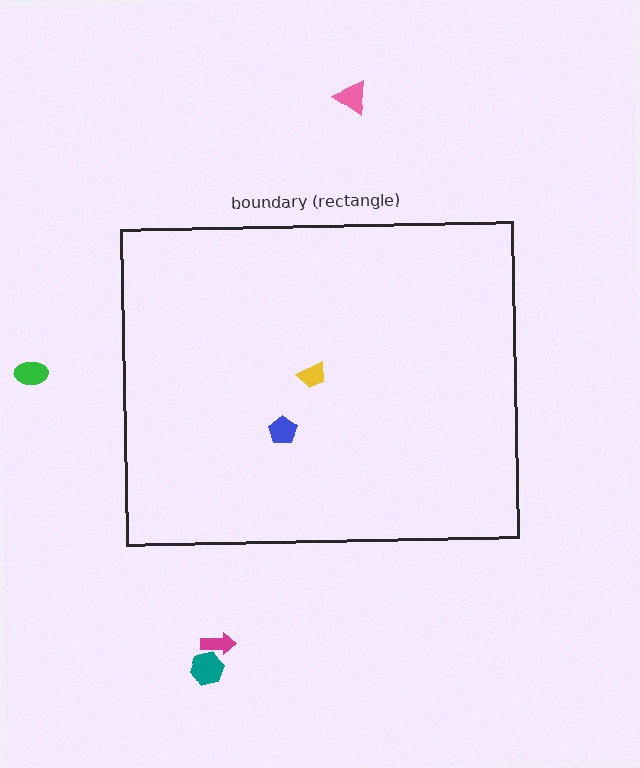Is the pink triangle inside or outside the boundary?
Outside.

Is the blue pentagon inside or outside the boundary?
Inside.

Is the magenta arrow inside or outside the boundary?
Outside.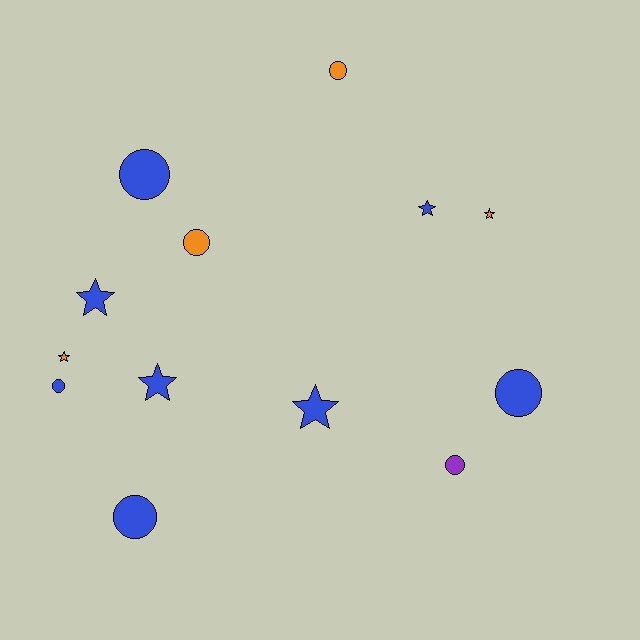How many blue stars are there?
There are 4 blue stars.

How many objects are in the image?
There are 13 objects.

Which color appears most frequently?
Blue, with 8 objects.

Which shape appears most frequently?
Circle, with 7 objects.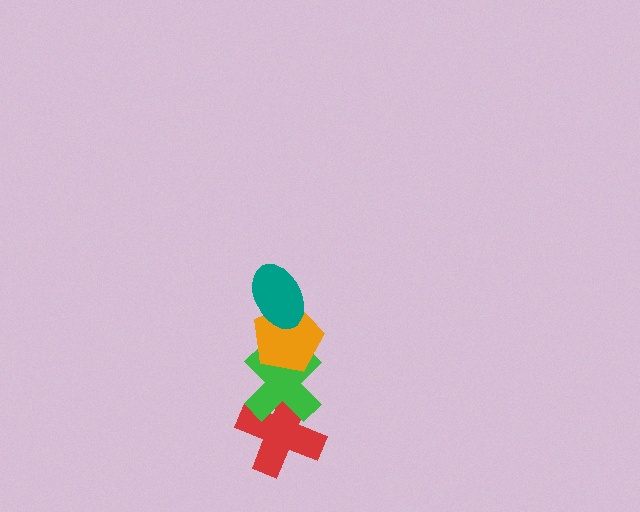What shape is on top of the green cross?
The orange pentagon is on top of the green cross.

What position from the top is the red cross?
The red cross is 4th from the top.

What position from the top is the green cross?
The green cross is 3rd from the top.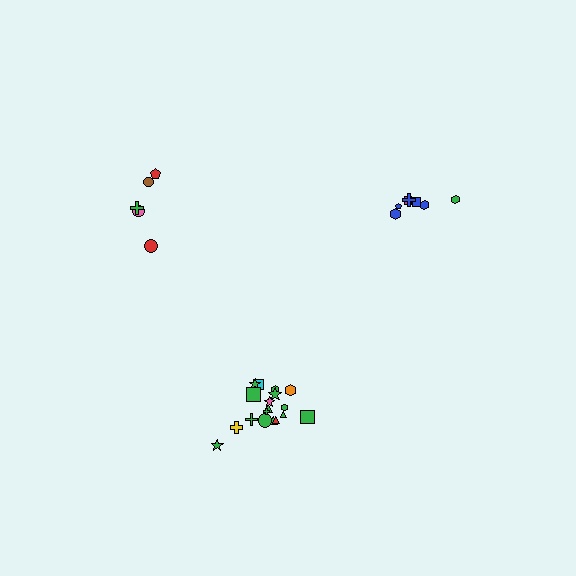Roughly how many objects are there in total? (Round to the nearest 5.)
Roughly 30 objects in total.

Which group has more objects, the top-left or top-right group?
The top-right group.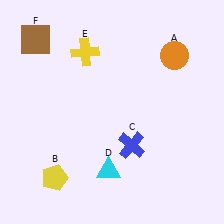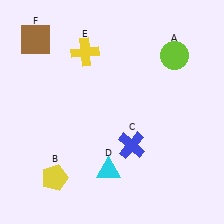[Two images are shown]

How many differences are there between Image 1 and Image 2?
There is 1 difference between the two images.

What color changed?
The circle (A) changed from orange in Image 1 to lime in Image 2.